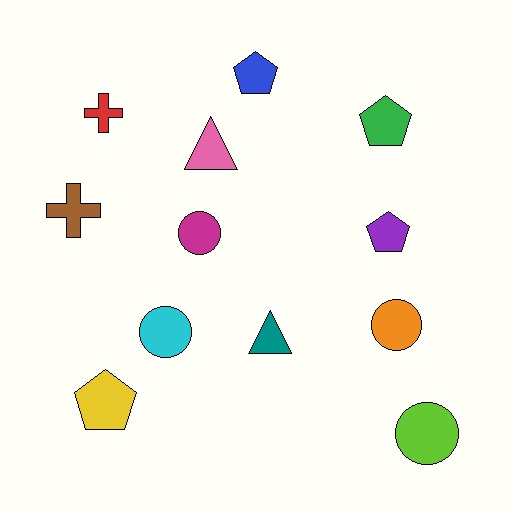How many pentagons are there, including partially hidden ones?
There are 4 pentagons.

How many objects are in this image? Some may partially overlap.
There are 12 objects.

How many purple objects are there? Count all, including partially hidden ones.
There is 1 purple object.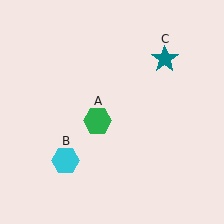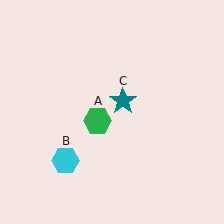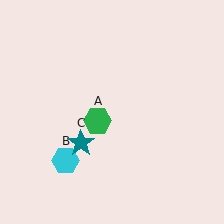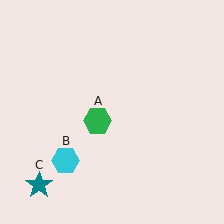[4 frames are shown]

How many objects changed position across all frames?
1 object changed position: teal star (object C).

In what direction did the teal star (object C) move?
The teal star (object C) moved down and to the left.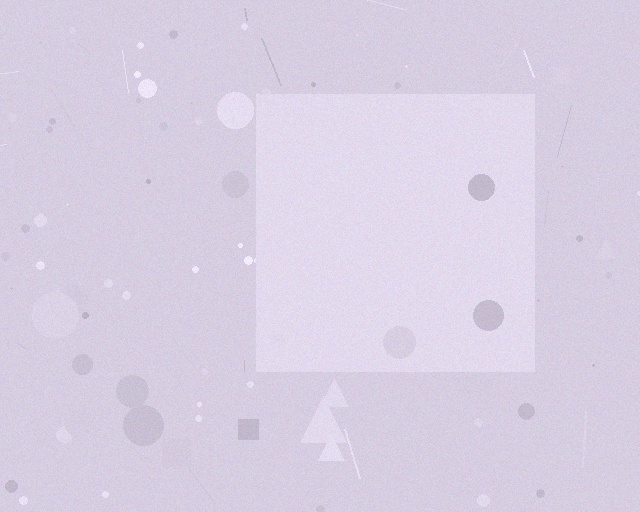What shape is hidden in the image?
A square is hidden in the image.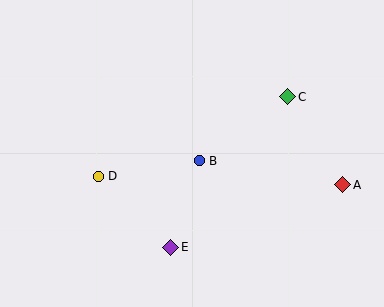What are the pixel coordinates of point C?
Point C is at (288, 97).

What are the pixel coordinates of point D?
Point D is at (98, 176).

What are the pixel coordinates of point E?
Point E is at (171, 247).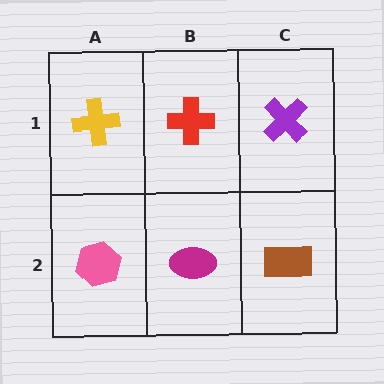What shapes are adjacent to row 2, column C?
A purple cross (row 1, column C), a magenta ellipse (row 2, column B).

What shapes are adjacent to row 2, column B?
A red cross (row 1, column B), a pink hexagon (row 2, column A), a brown rectangle (row 2, column C).